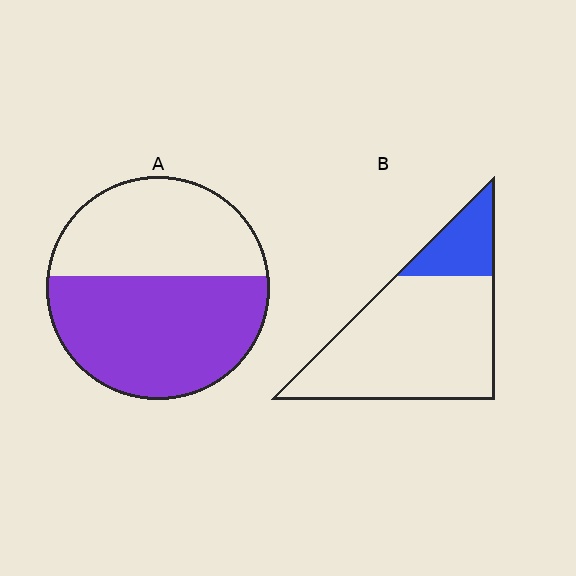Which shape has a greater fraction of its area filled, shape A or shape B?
Shape A.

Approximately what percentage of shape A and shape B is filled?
A is approximately 55% and B is approximately 20%.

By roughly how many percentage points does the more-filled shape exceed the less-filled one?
By roughly 35 percentage points (A over B).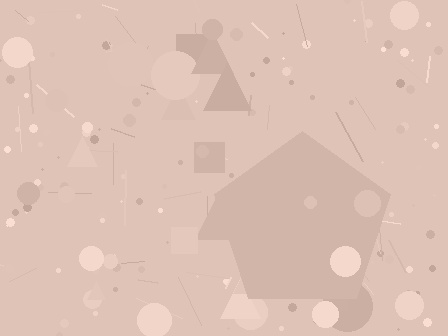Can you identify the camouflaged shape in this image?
The camouflaged shape is a pentagon.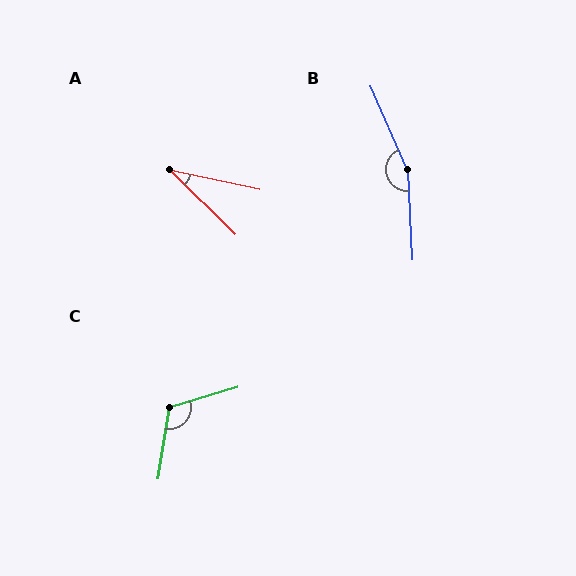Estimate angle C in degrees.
Approximately 115 degrees.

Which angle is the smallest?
A, at approximately 32 degrees.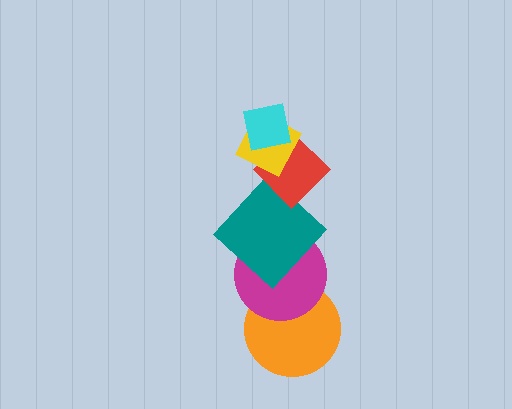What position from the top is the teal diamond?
The teal diamond is 4th from the top.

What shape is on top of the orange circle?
The magenta circle is on top of the orange circle.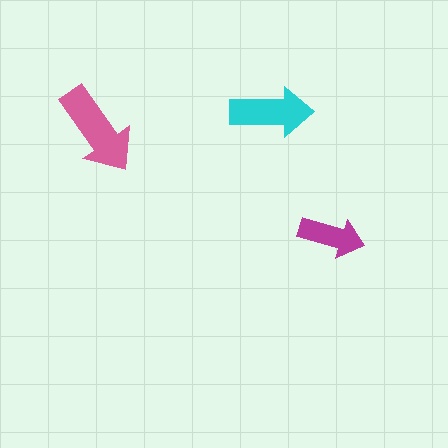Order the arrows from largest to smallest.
the pink one, the cyan one, the magenta one.